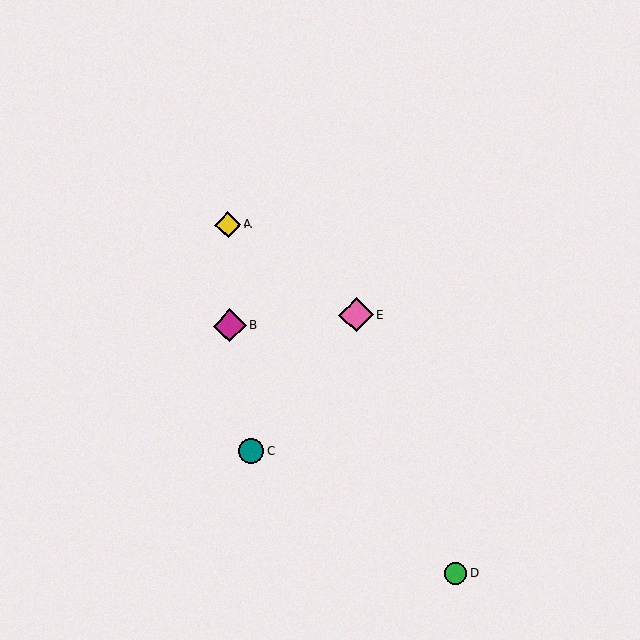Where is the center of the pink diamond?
The center of the pink diamond is at (356, 315).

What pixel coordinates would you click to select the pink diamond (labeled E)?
Click at (356, 315) to select the pink diamond E.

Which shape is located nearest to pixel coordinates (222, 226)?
The yellow diamond (labeled A) at (228, 225) is nearest to that location.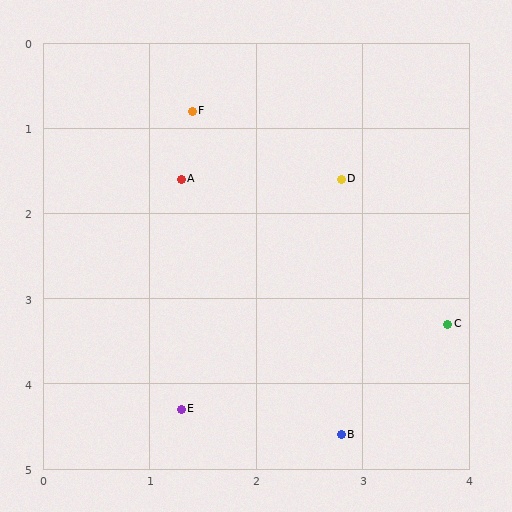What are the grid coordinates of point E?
Point E is at approximately (1.3, 4.3).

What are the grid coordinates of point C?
Point C is at approximately (3.8, 3.3).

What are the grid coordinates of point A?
Point A is at approximately (1.3, 1.6).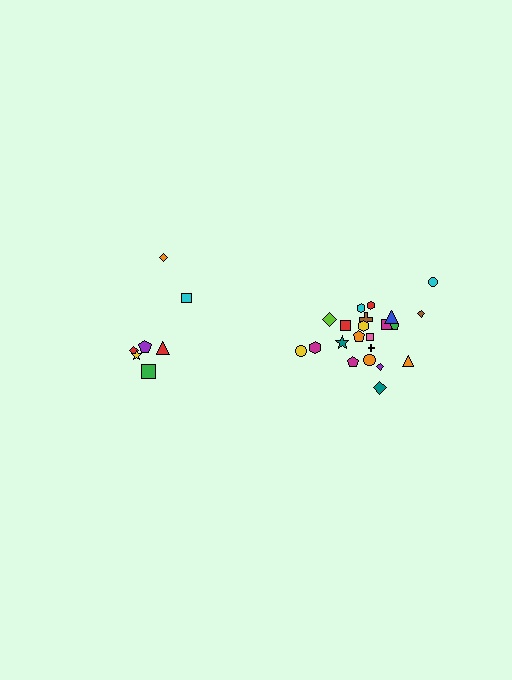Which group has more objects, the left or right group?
The right group.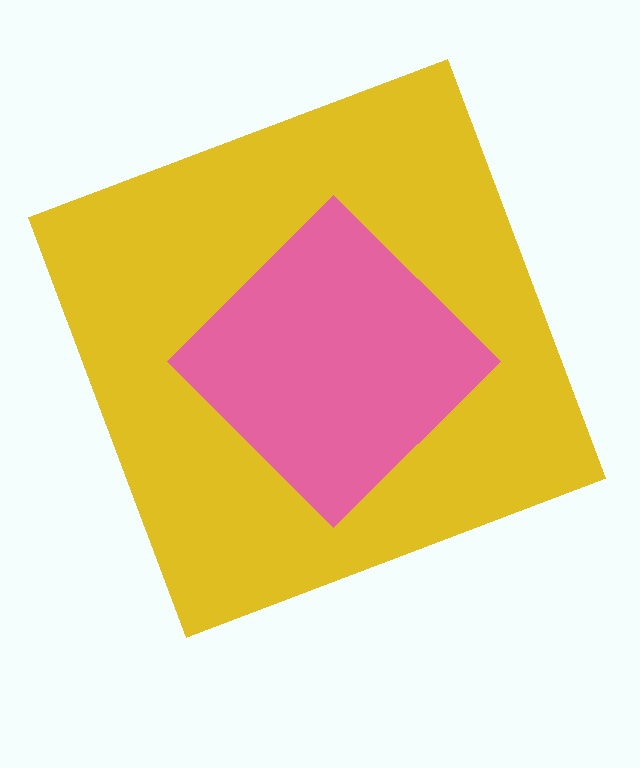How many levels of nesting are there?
2.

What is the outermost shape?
The yellow square.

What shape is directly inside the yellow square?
The pink diamond.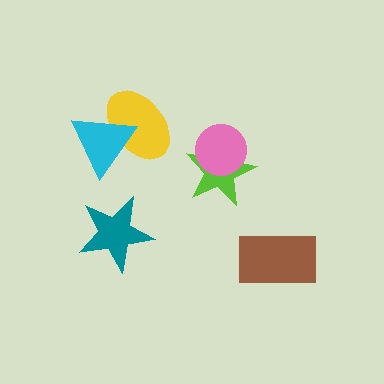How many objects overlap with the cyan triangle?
1 object overlaps with the cyan triangle.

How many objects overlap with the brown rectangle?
0 objects overlap with the brown rectangle.